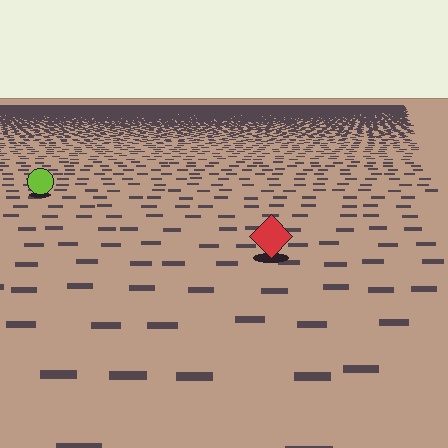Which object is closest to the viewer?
The red diamond is closest. The texture marks near it are larger and more spread out.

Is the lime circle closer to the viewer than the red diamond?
No. The red diamond is closer — you can tell from the texture gradient: the ground texture is coarser near it.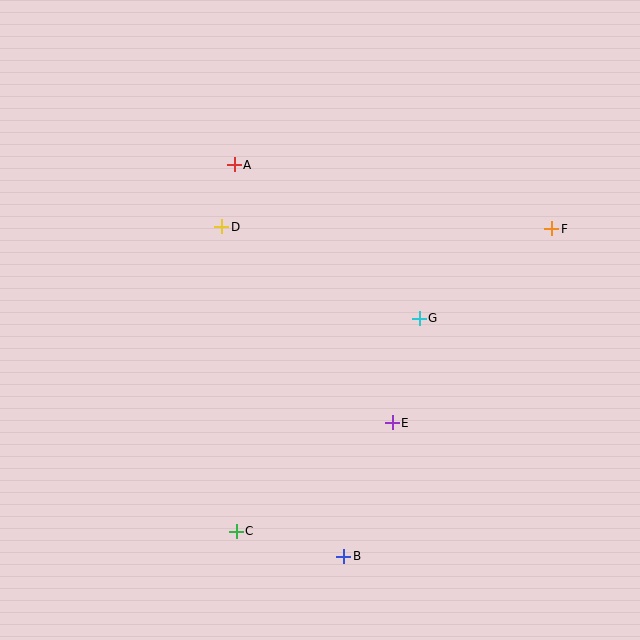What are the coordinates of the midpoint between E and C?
The midpoint between E and C is at (314, 477).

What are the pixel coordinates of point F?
Point F is at (552, 229).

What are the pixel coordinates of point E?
Point E is at (392, 423).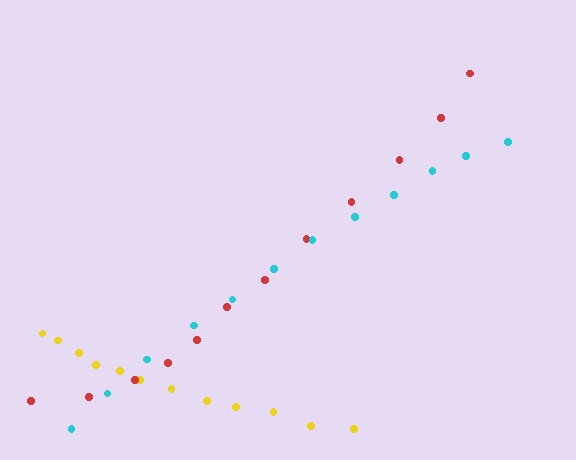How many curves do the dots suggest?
There are 3 distinct paths.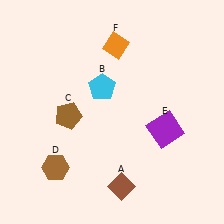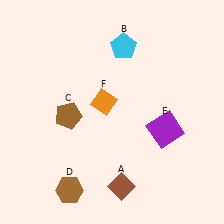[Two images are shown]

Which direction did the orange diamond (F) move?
The orange diamond (F) moved down.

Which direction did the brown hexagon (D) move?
The brown hexagon (D) moved down.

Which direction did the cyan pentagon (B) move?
The cyan pentagon (B) moved up.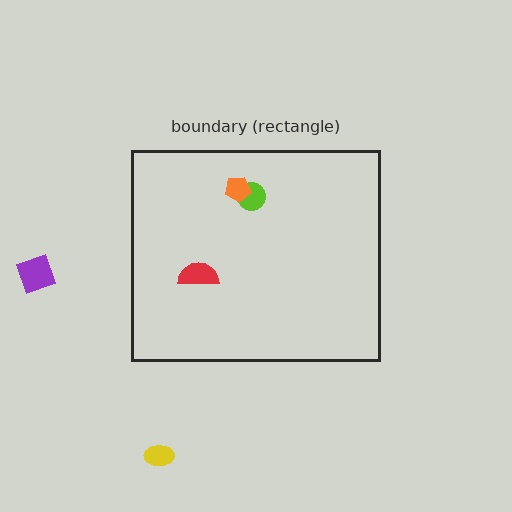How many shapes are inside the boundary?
3 inside, 2 outside.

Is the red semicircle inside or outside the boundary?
Inside.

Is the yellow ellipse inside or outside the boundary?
Outside.